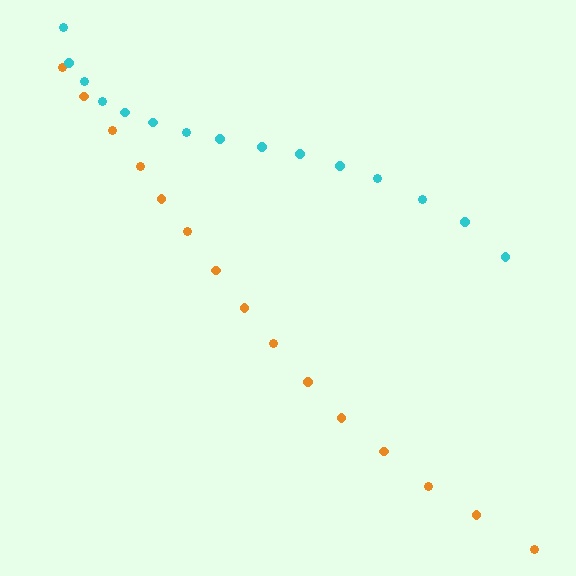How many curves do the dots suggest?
There are 2 distinct paths.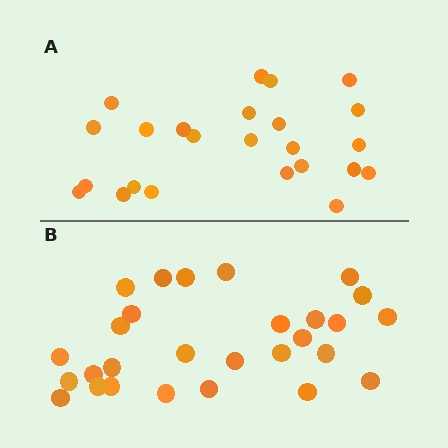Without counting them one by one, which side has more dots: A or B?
Region B (the bottom region) has more dots.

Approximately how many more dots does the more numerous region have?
Region B has about 4 more dots than region A.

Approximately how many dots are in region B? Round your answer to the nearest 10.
About 30 dots. (The exact count is 28, which rounds to 30.)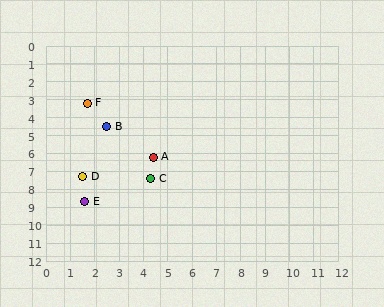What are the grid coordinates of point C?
Point C is at approximately (4.3, 7.4).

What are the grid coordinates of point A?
Point A is at approximately (4.4, 6.2).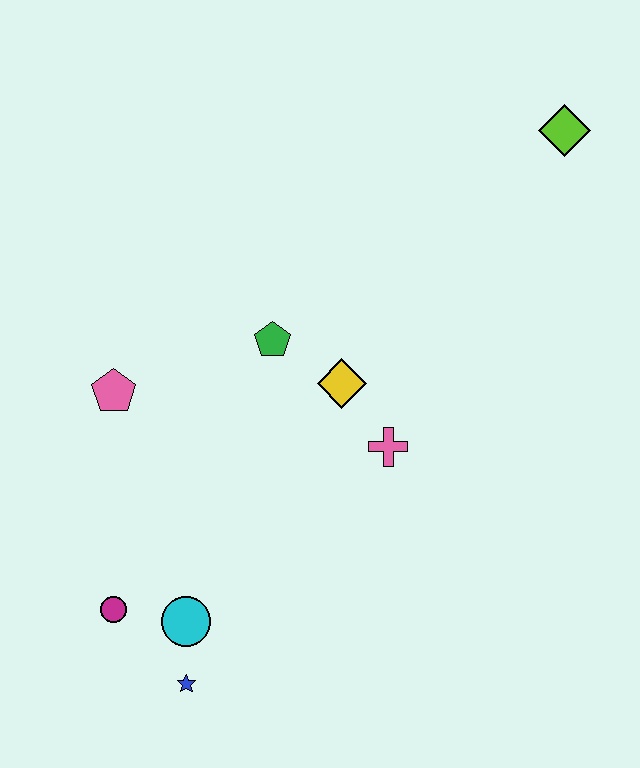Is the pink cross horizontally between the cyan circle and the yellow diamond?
No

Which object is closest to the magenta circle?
The cyan circle is closest to the magenta circle.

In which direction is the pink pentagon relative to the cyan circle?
The pink pentagon is above the cyan circle.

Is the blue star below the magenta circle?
Yes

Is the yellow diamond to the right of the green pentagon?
Yes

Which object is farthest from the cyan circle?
The lime diamond is farthest from the cyan circle.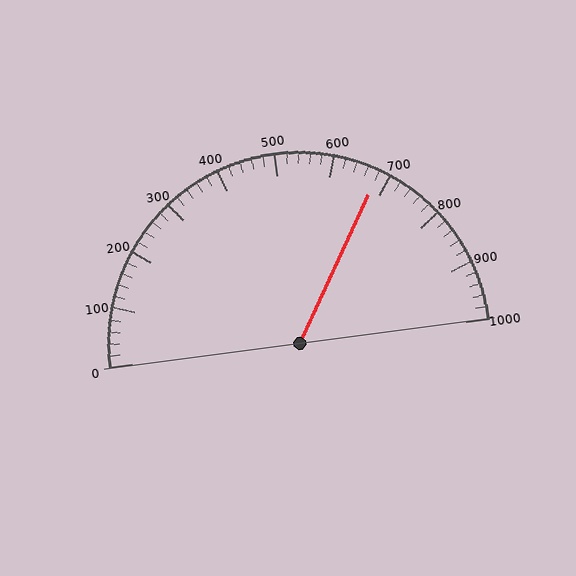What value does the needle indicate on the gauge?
The needle indicates approximately 680.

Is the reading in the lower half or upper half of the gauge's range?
The reading is in the upper half of the range (0 to 1000).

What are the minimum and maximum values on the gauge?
The gauge ranges from 0 to 1000.